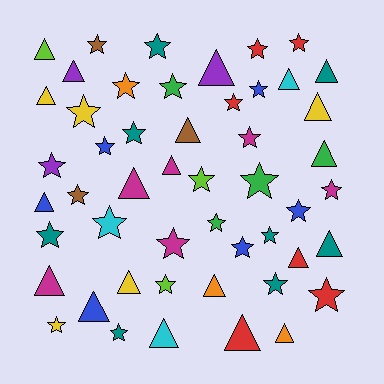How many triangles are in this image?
There are 21 triangles.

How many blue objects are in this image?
There are 6 blue objects.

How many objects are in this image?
There are 50 objects.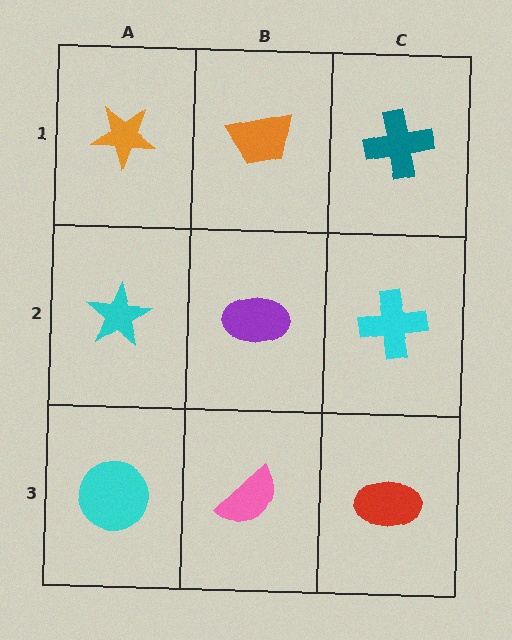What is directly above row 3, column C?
A cyan cross.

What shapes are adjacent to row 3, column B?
A purple ellipse (row 2, column B), a cyan circle (row 3, column A), a red ellipse (row 3, column C).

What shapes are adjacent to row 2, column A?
An orange star (row 1, column A), a cyan circle (row 3, column A), a purple ellipse (row 2, column B).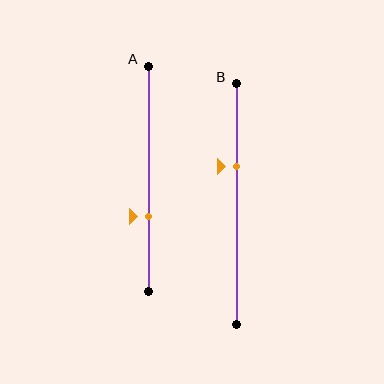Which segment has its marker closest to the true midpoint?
Segment B has its marker closest to the true midpoint.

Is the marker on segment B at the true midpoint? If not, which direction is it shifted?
No, the marker on segment B is shifted upward by about 16% of the segment length.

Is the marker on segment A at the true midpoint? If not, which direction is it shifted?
No, the marker on segment A is shifted downward by about 17% of the segment length.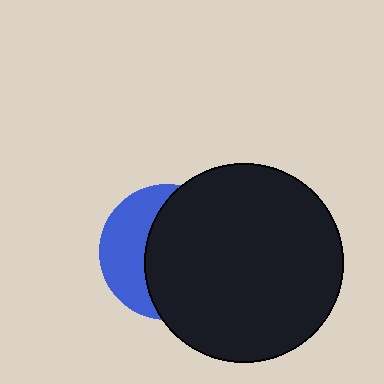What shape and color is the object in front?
The object in front is a black circle.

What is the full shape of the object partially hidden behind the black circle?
The partially hidden object is a blue circle.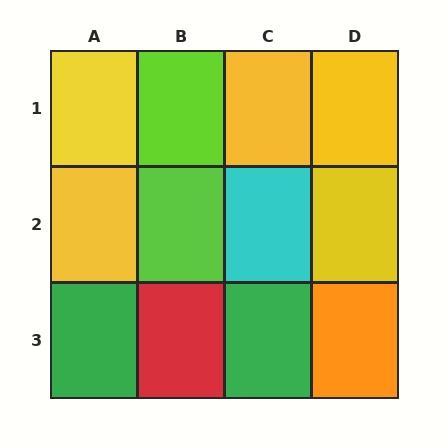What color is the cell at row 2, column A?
Yellow.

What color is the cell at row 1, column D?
Yellow.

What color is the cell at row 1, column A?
Yellow.